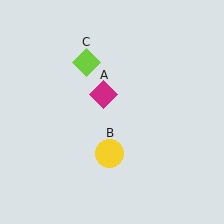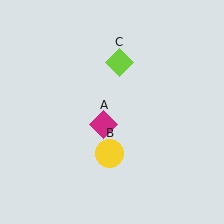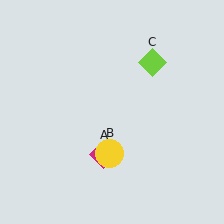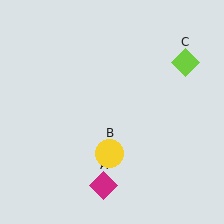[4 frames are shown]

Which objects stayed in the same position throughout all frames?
Yellow circle (object B) remained stationary.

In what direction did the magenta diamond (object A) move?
The magenta diamond (object A) moved down.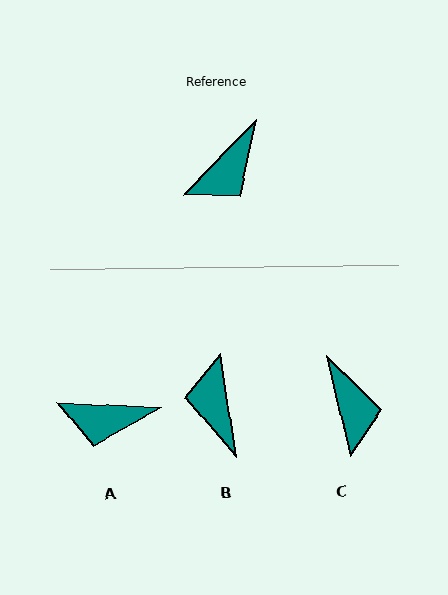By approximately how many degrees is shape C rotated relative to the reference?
Approximately 57 degrees counter-clockwise.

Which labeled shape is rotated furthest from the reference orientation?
B, about 128 degrees away.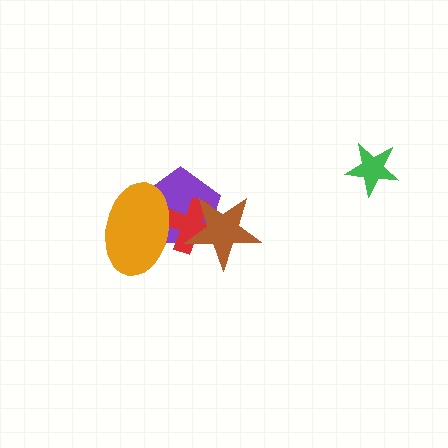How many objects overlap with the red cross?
3 objects overlap with the red cross.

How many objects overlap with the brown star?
2 objects overlap with the brown star.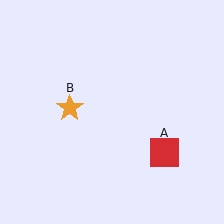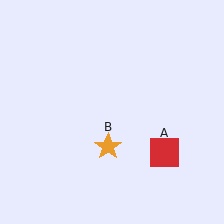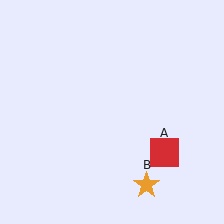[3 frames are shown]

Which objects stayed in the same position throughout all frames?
Red square (object A) remained stationary.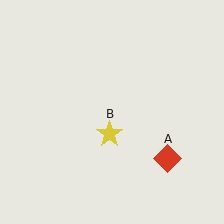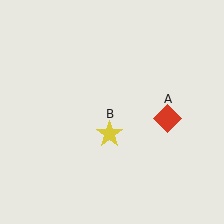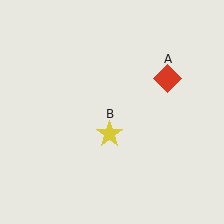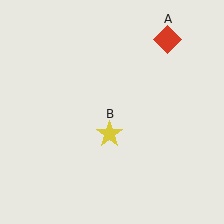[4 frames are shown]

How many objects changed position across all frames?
1 object changed position: red diamond (object A).